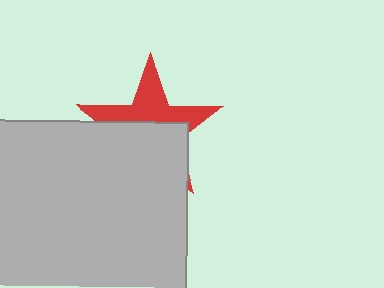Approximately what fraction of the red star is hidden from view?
Roughly 56% of the red star is hidden behind the light gray square.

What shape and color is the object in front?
The object in front is a light gray square.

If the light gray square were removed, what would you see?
You would see the complete red star.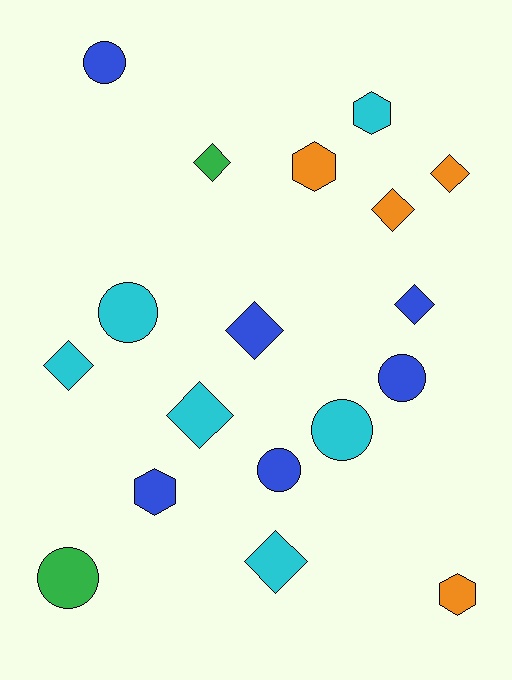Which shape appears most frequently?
Diamond, with 8 objects.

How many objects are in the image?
There are 18 objects.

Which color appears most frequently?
Cyan, with 6 objects.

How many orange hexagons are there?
There are 2 orange hexagons.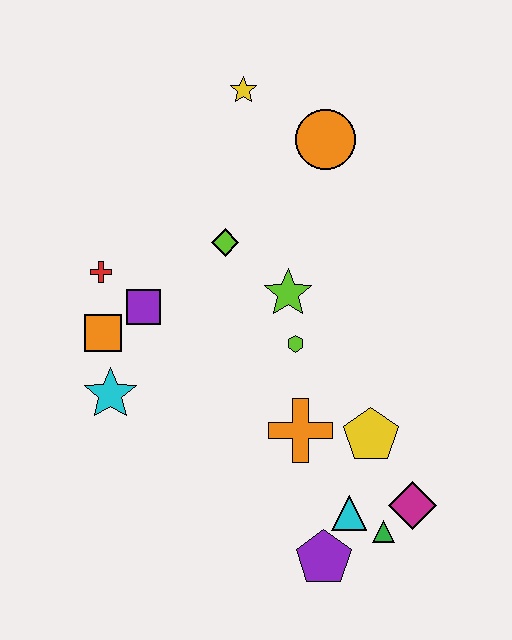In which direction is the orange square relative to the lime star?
The orange square is to the left of the lime star.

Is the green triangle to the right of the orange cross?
Yes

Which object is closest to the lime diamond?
The lime star is closest to the lime diamond.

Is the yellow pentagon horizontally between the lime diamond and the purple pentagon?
No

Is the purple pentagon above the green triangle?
No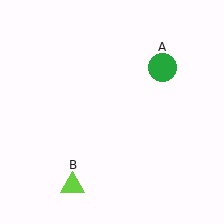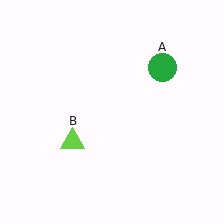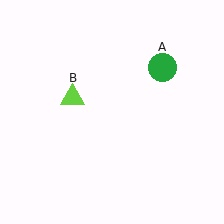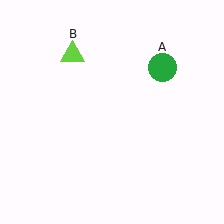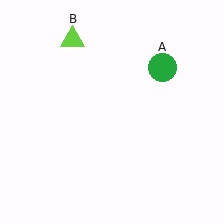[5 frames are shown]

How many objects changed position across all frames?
1 object changed position: lime triangle (object B).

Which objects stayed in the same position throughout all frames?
Green circle (object A) remained stationary.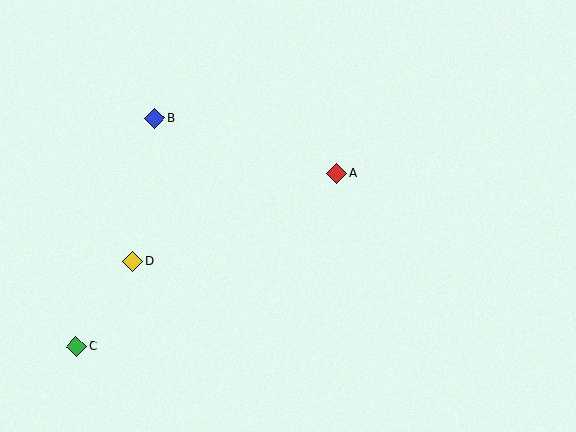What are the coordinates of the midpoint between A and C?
The midpoint between A and C is at (206, 260).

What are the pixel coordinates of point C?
Point C is at (76, 347).